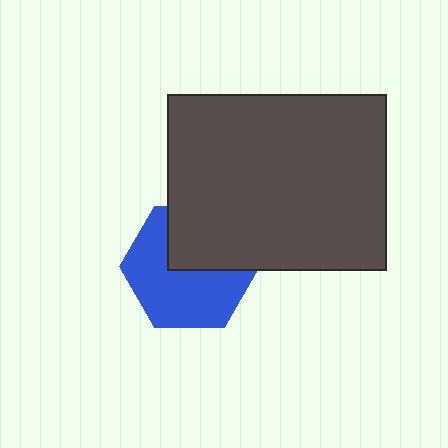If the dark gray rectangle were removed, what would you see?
You would see the complete blue hexagon.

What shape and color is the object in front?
The object in front is a dark gray rectangle.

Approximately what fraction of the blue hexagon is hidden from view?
Roughly 39% of the blue hexagon is hidden behind the dark gray rectangle.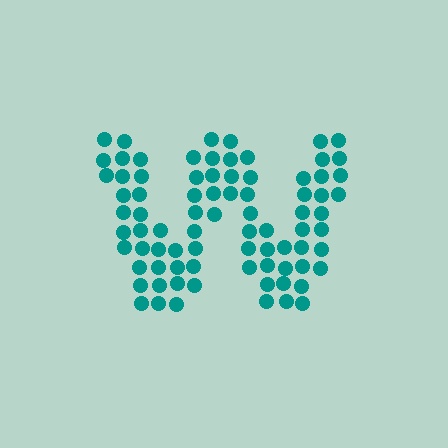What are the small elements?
The small elements are circles.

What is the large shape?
The large shape is the letter W.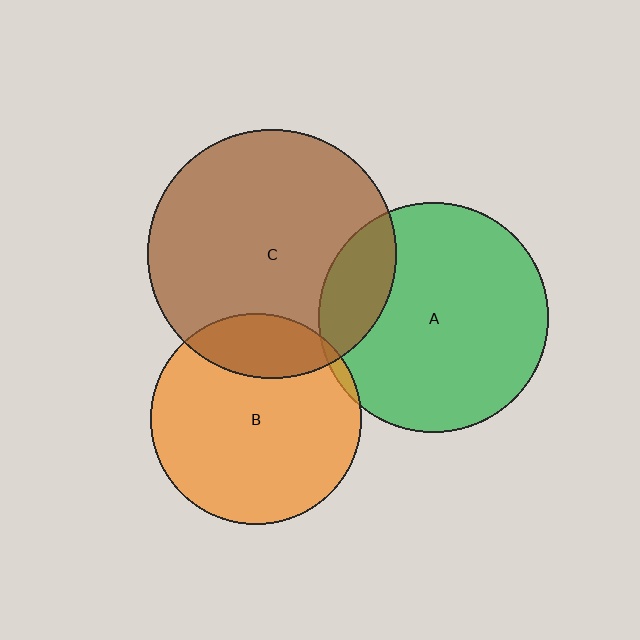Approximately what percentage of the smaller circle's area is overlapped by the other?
Approximately 20%.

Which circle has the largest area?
Circle C (brown).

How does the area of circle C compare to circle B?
Approximately 1.4 times.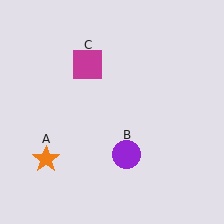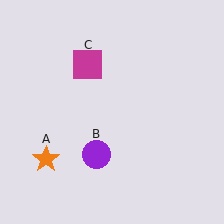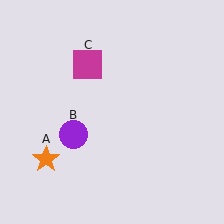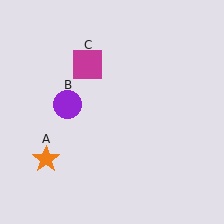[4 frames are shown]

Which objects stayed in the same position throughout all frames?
Orange star (object A) and magenta square (object C) remained stationary.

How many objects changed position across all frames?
1 object changed position: purple circle (object B).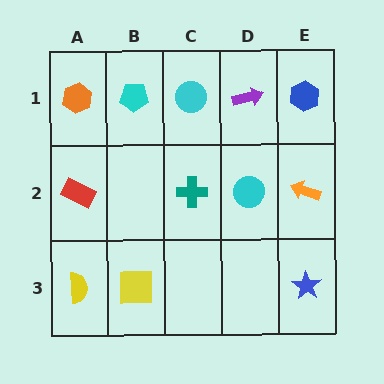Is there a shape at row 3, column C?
No, that cell is empty.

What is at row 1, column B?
A cyan pentagon.